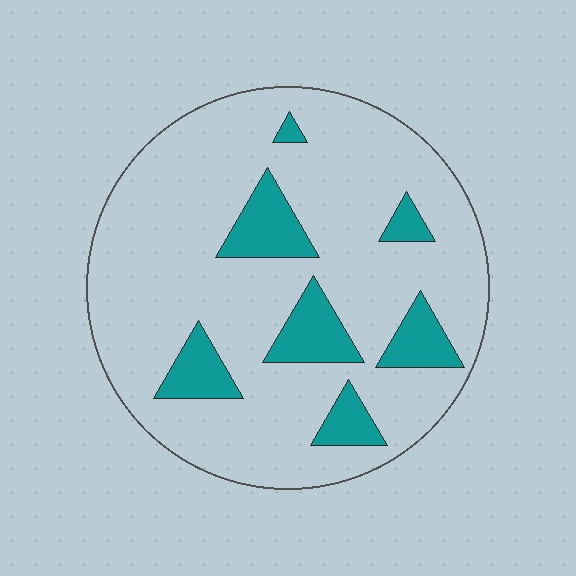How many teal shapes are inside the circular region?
7.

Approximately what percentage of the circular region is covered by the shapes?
Approximately 15%.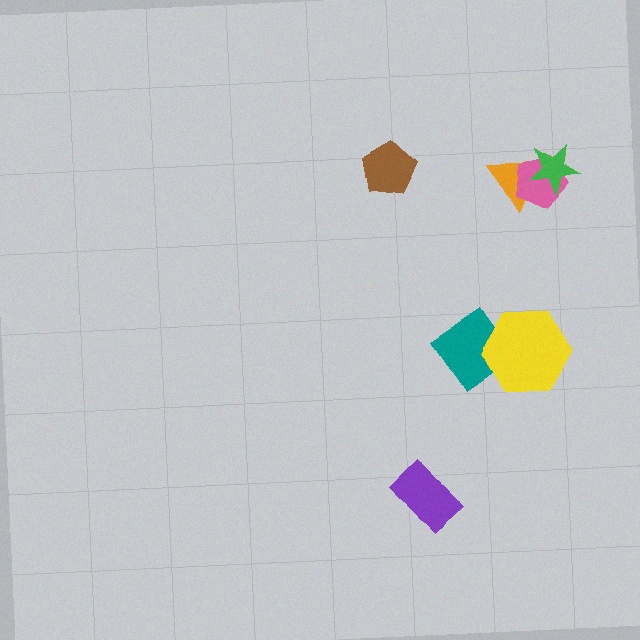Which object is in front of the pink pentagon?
The green star is in front of the pink pentagon.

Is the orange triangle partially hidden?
Yes, it is partially covered by another shape.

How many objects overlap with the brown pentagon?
0 objects overlap with the brown pentagon.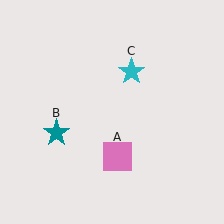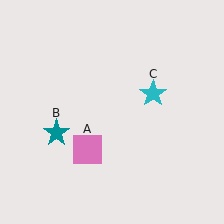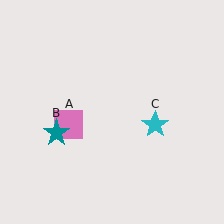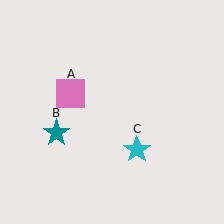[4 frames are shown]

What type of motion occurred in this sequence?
The pink square (object A), cyan star (object C) rotated clockwise around the center of the scene.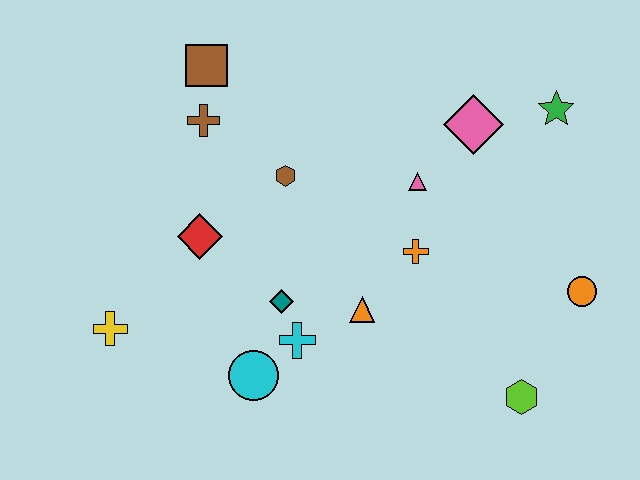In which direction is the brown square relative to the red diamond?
The brown square is above the red diamond.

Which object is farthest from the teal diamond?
The green star is farthest from the teal diamond.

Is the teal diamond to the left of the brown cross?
No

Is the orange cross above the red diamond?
No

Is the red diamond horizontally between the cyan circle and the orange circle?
No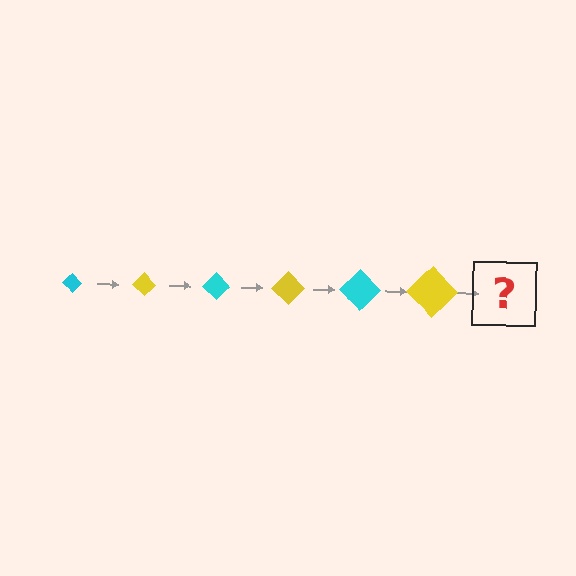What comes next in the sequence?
The next element should be a cyan diamond, larger than the previous one.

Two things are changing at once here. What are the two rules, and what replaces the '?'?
The two rules are that the diamond grows larger each step and the color cycles through cyan and yellow. The '?' should be a cyan diamond, larger than the previous one.